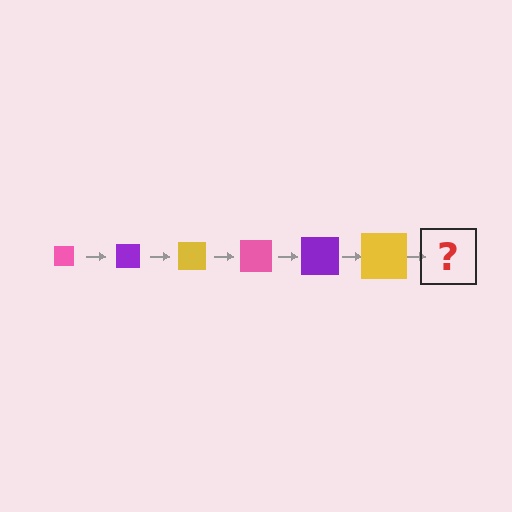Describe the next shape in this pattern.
It should be a pink square, larger than the previous one.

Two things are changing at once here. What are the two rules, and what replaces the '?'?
The two rules are that the square grows larger each step and the color cycles through pink, purple, and yellow. The '?' should be a pink square, larger than the previous one.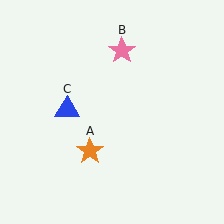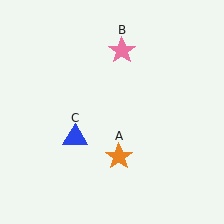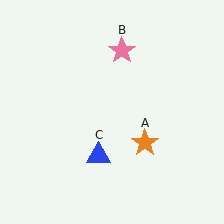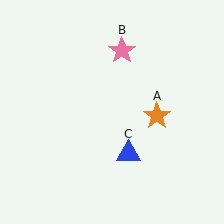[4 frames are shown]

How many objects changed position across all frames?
2 objects changed position: orange star (object A), blue triangle (object C).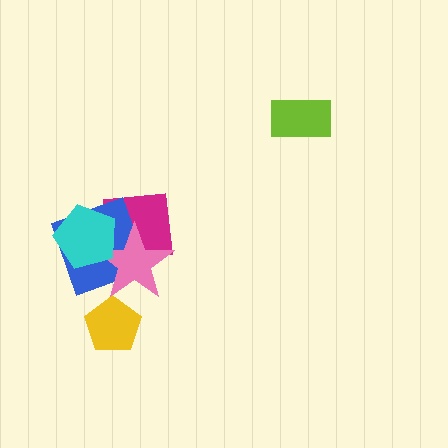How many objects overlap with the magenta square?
3 objects overlap with the magenta square.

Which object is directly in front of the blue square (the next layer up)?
The pink star is directly in front of the blue square.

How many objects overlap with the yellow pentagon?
0 objects overlap with the yellow pentagon.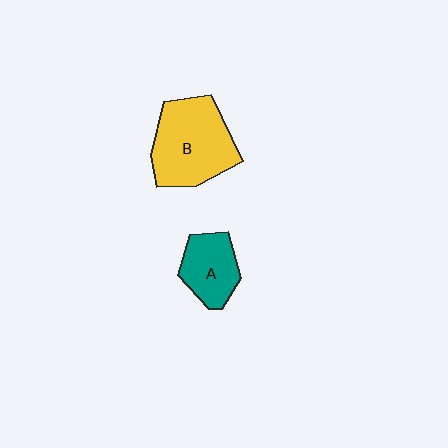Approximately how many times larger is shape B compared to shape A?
Approximately 1.8 times.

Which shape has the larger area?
Shape B (yellow).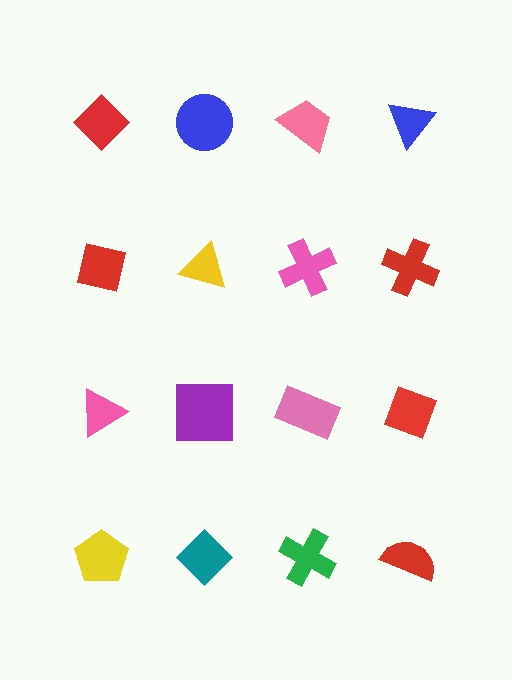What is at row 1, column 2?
A blue circle.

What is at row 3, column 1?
A pink triangle.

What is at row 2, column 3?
A pink cross.